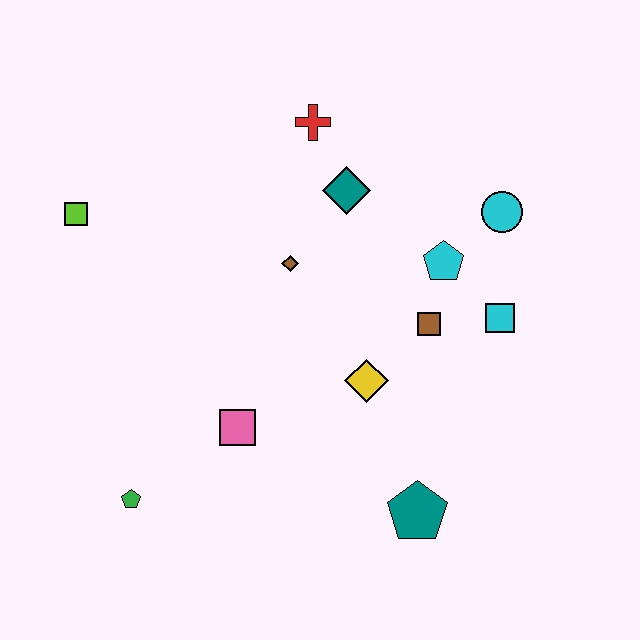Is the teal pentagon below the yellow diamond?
Yes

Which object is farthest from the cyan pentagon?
The green pentagon is farthest from the cyan pentagon.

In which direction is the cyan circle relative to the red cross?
The cyan circle is to the right of the red cross.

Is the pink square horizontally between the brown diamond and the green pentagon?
Yes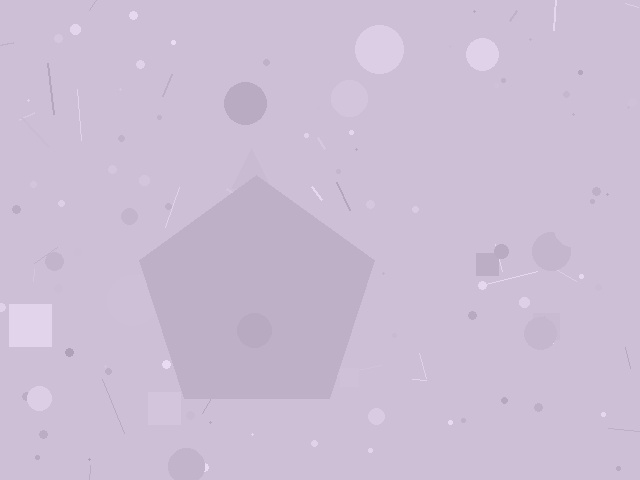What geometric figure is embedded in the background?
A pentagon is embedded in the background.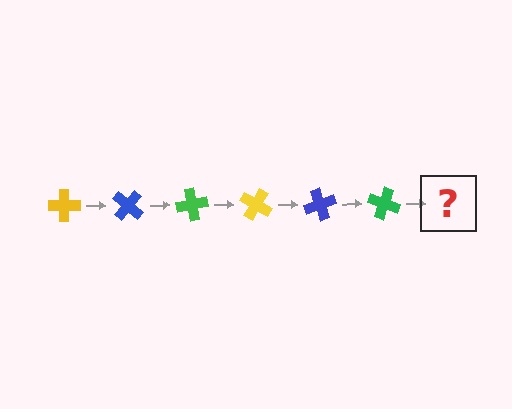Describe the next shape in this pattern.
It should be a yellow cross, rotated 240 degrees from the start.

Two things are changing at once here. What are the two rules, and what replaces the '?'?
The two rules are that it rotates 40 degrees each step and the color cycles through yellow, blue, and green. The '?' should be a yellow cross, rotated 240 degrees from the start.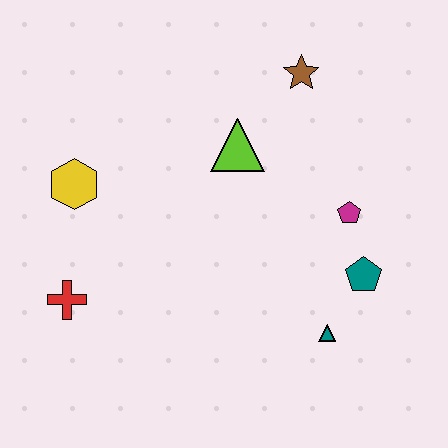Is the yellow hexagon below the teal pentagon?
No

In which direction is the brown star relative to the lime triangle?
The brown star is above the lime triangle.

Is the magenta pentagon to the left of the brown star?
No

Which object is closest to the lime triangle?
The brown star is closest to the lime triangle.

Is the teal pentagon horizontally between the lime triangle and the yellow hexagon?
No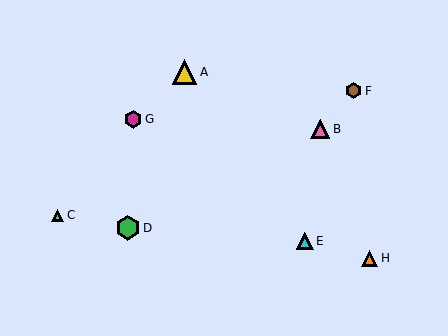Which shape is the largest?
The yellow triangle (labeled A) is the largest.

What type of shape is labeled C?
Shape C is a lime triangle.